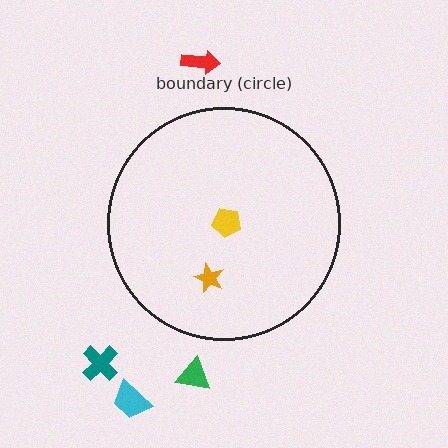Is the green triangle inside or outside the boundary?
Outside.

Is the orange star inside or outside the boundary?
Inside.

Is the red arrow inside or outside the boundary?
Outside.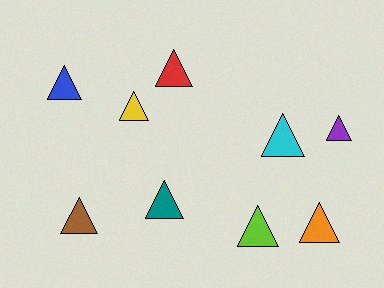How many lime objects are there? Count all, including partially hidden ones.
There is 1 lime object.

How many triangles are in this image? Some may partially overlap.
There are 9 triangles.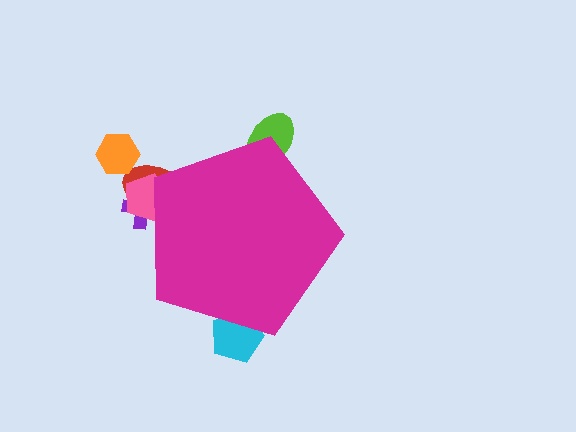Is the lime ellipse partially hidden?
Yes, the lime ellipse is partially hidden behind the magenta pentagon.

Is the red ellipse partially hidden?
Yes, the red ellipse is partially hidden behind the magenta pentagon.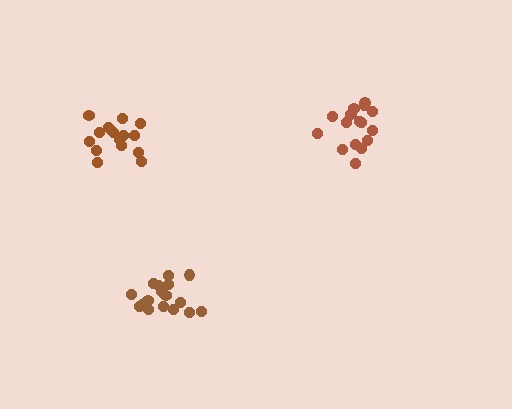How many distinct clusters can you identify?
There are 3 distinct clusters.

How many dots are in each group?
Group 1: 16 dots, Group 2: 17 dots, Group 3: 17 dots (50 total).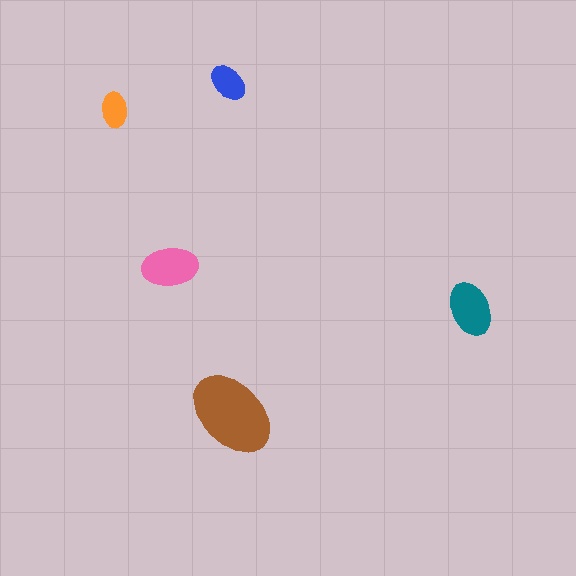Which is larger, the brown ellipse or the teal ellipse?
The brown one.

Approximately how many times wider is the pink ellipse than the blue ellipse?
About 1.5 times wider.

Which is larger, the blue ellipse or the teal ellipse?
The teal one.